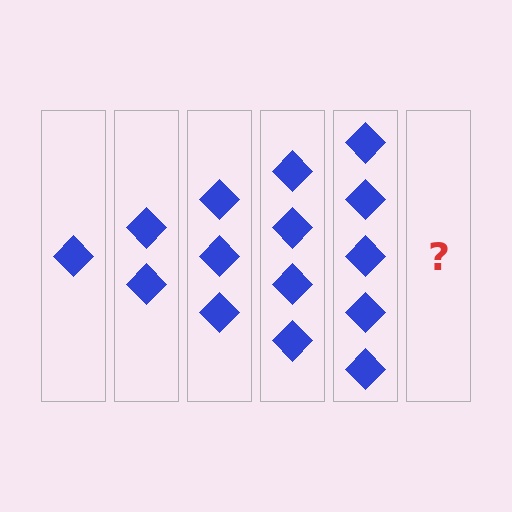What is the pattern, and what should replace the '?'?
The pattern is that each step adds one more diamond. The '?' should be 6 diamonds.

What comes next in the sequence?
The next element should be 6 diamonds.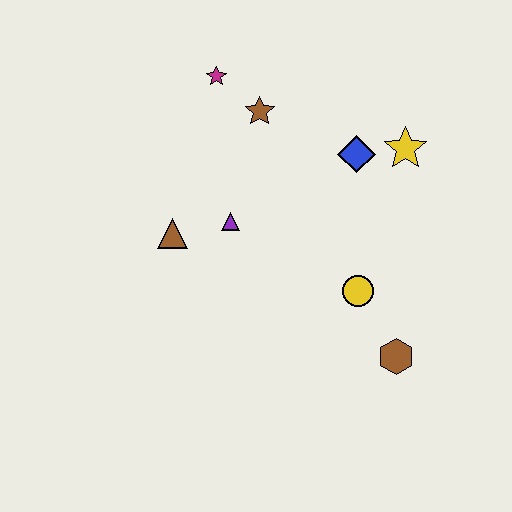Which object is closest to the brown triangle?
The purple triangle is closest to the brown triangle.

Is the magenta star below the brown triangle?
No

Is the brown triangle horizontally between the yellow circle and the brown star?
No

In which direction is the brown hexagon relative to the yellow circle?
The brown hexagon is below the yellow circle.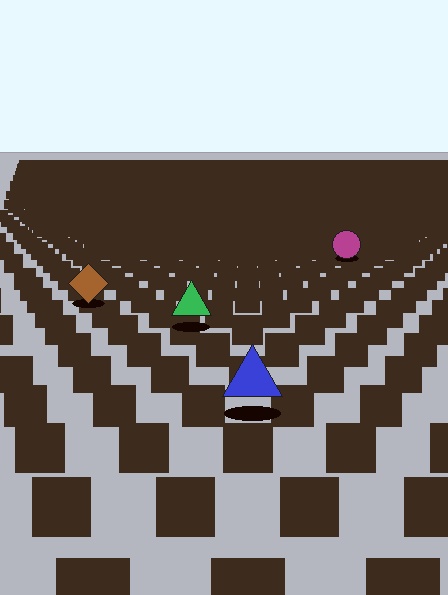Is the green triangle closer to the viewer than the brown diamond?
Yes. The green triangle is closer — you can tell from the texture gradient: the ground texture is coarser near it.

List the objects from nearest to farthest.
From nearest to farthest: the blue triangle, the green triangle, the brown diamond, the magenta circle.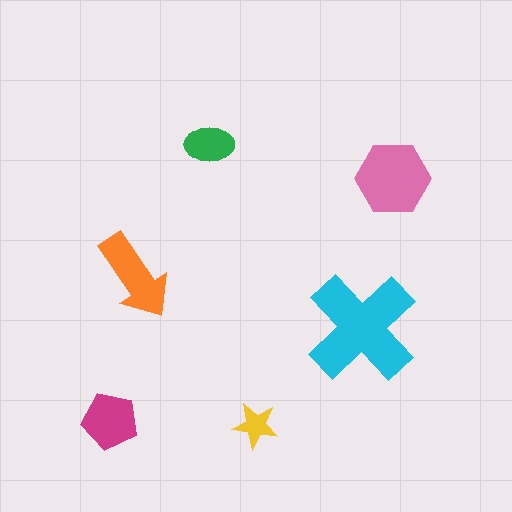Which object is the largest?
The cyan cross.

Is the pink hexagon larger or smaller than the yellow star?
Larger.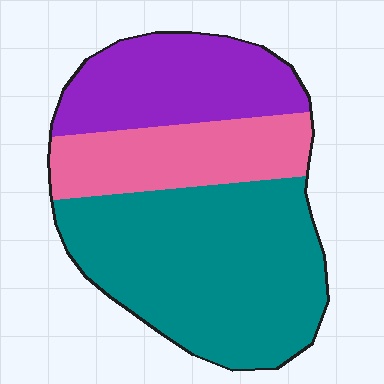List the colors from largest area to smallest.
From largest to smallest: teal, purple, pink.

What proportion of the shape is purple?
Purple takes up about one quarter (1/4) of the shape.